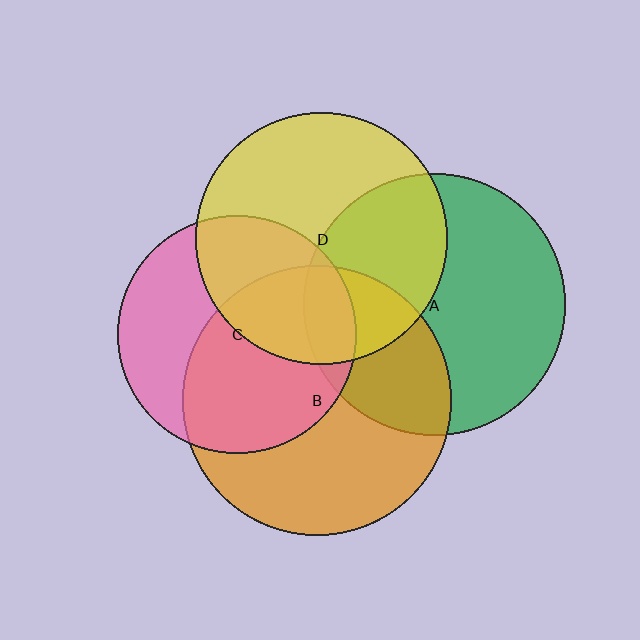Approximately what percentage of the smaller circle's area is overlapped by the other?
Approximately 40%.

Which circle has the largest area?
Circle B (orange).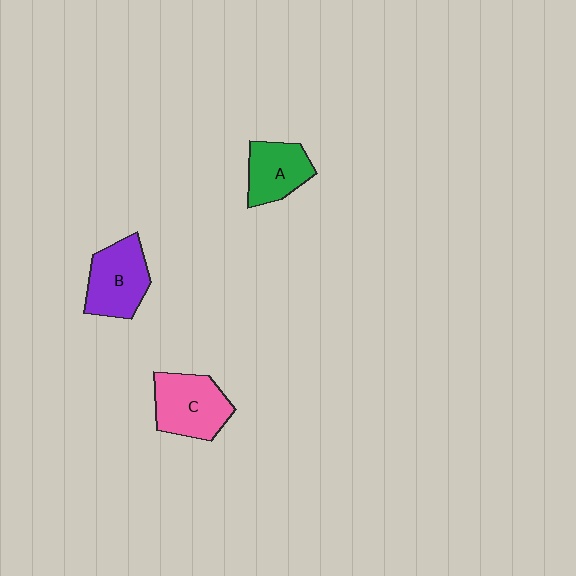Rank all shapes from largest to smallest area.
From largest to smallest: C (pink), B (purple), A (green).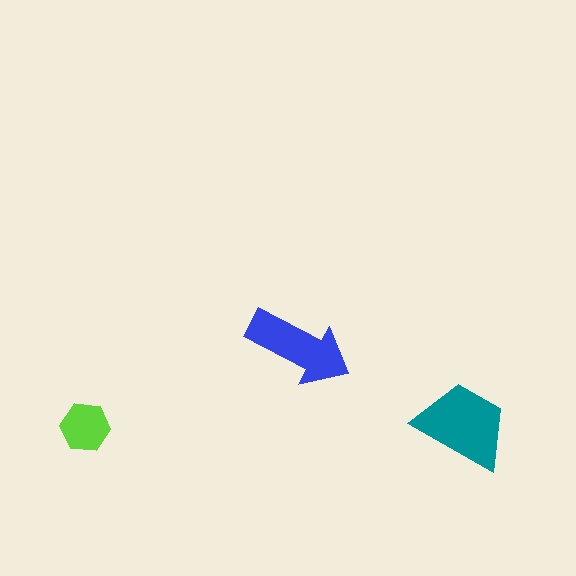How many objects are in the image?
There are 3 objects in the image.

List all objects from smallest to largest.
The lime hexagon, the blue arrow, the teal trapezoid.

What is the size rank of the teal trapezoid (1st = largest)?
1st.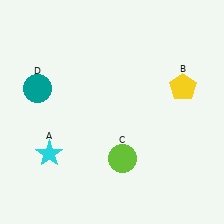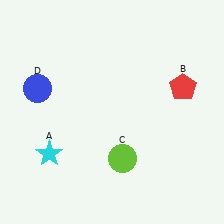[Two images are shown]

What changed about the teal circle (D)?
In Image 1, D is teal. In Image 2, it changed to blue.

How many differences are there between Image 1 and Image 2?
There are 2 differences between the two images.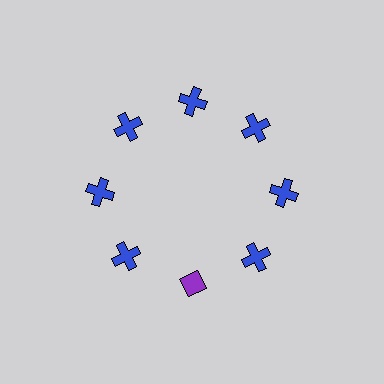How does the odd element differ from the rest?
It differs in both color (purple instead of blue) and shape (diamond instead of cross).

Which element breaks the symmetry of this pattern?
The purple diamond at roughly the 6 o'clock position breaks the symmetry. All other shapes are blue crosses.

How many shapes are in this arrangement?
There are 8 shapes arranged in a ring pattern.